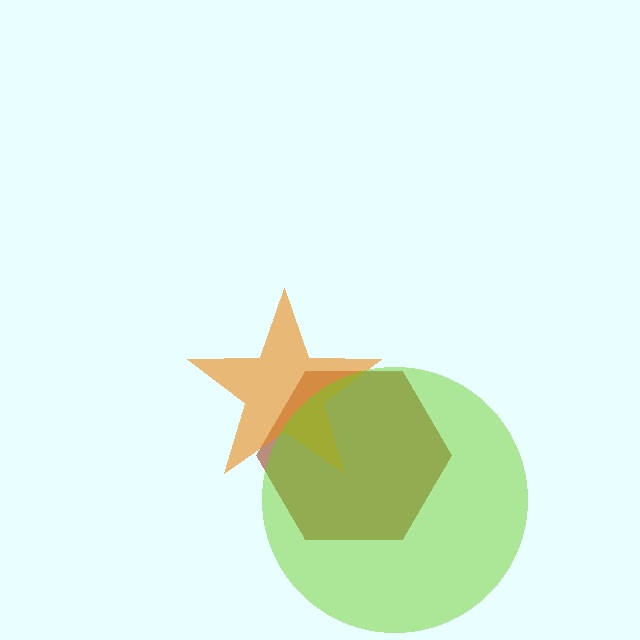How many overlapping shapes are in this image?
There are 3 overlapping shapes in the image.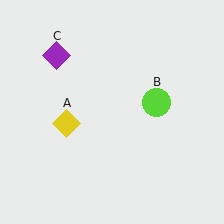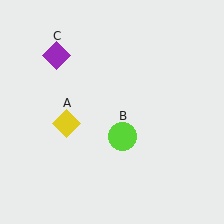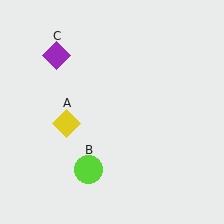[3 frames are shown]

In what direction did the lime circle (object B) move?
The lime circle (object B) moved down and to the left.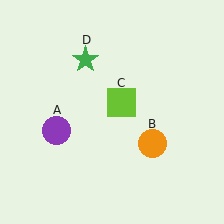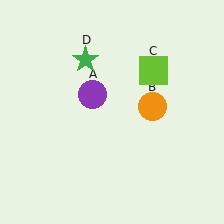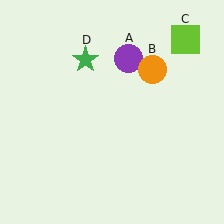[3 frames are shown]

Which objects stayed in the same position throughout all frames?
Green star (object D) remained stationary.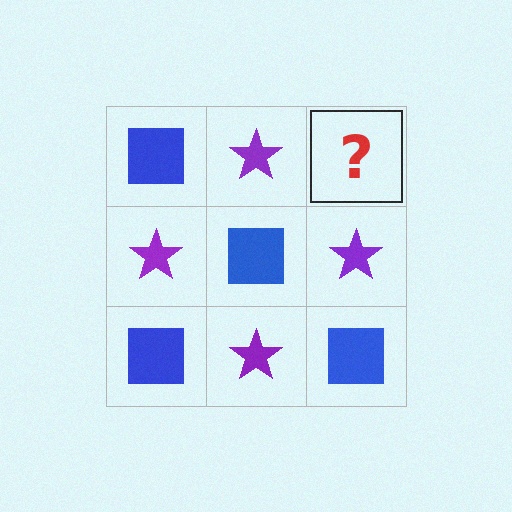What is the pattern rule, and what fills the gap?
The rule is that it alternates blue square and purple star in a checkerboard pattern. The gap should be filled with a blue square.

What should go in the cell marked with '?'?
The missing cell should contain a blue square.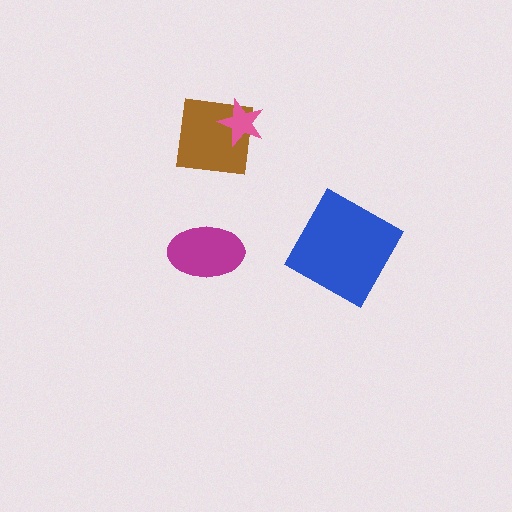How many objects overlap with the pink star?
1 object overlaps with the pink star.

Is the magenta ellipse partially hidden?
No, no other shape covers it.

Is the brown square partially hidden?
Yes, it is partially covered by another shape.